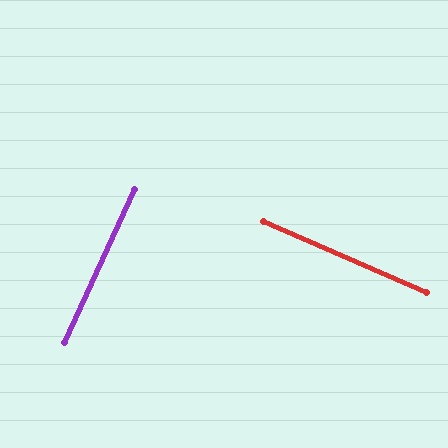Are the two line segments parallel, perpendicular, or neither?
Perpendicular — they meet at approximately 88°.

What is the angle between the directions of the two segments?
Approximately 88 degrees.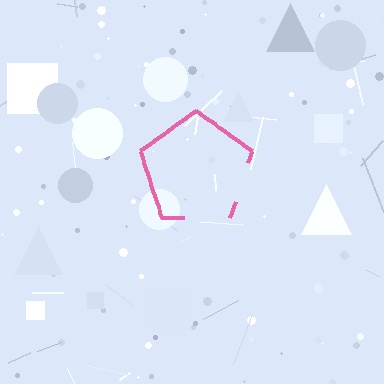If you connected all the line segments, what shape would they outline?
They would outline a pentagon.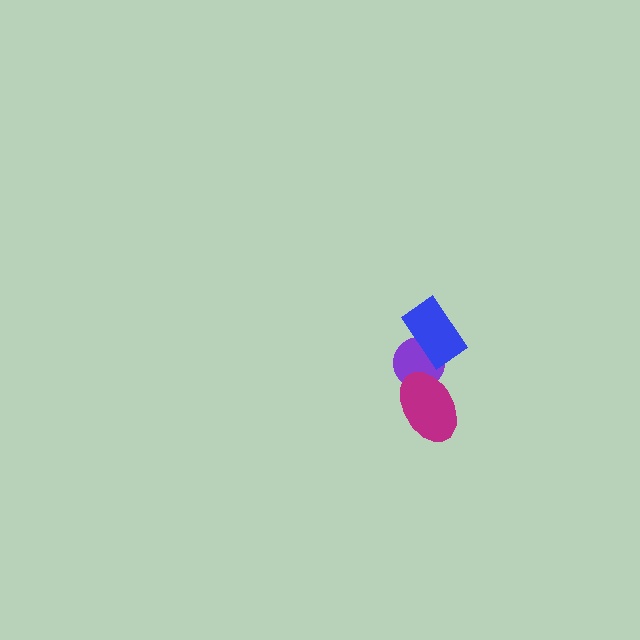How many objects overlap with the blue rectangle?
1 object overlaps with the blue rectangle.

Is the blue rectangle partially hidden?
No, no other shape covers it.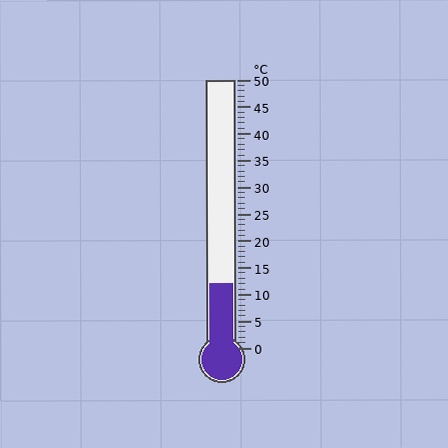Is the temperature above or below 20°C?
The temperature is below 20°C.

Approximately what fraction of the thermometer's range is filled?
The thermometer is filled to approximately 25% of its range.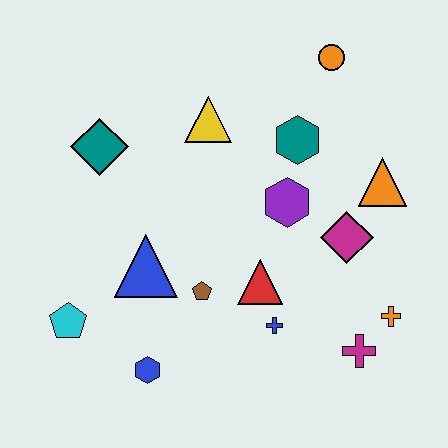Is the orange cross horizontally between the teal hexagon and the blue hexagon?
No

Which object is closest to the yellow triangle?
The teal hexagon is closest to the yellow triangle.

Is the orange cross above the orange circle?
No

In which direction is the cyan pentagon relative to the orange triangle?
The cyan pentagon is to the left of the orange triangle.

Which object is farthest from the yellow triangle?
The magenta cross is farthest from the yellow triangle.